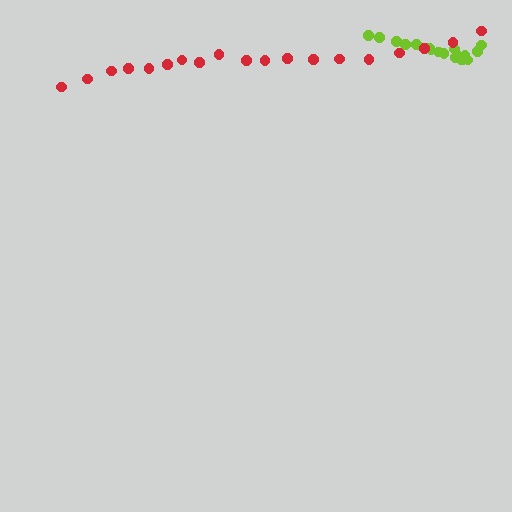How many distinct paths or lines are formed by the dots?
There are 2 distinct paths.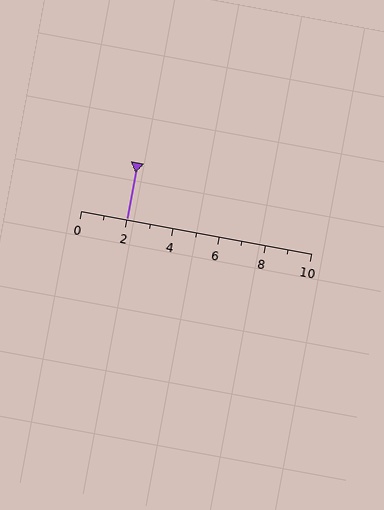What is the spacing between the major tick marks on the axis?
The major ticks are spaced 2 apart.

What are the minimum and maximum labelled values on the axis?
The axis runs from 0 to 10.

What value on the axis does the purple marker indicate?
The marker indicates approximately 2.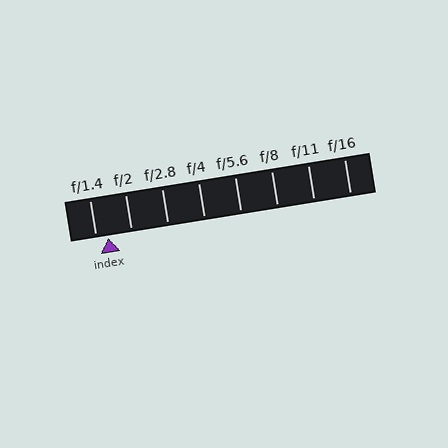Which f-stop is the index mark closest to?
The index mark is closest to f/1.4.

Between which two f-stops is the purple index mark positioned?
The index mark is between f/1.4 and f/2.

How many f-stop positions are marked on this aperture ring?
There are 8 f-stop positions marked.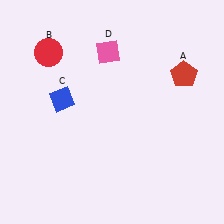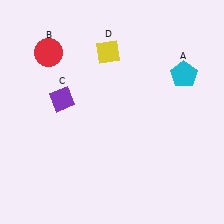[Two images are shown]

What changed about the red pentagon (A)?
In Image 1, A is red. In Image 2, it changed to cyan.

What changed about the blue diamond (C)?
In Image 1, C is blue. In Image 2, it changed to purple.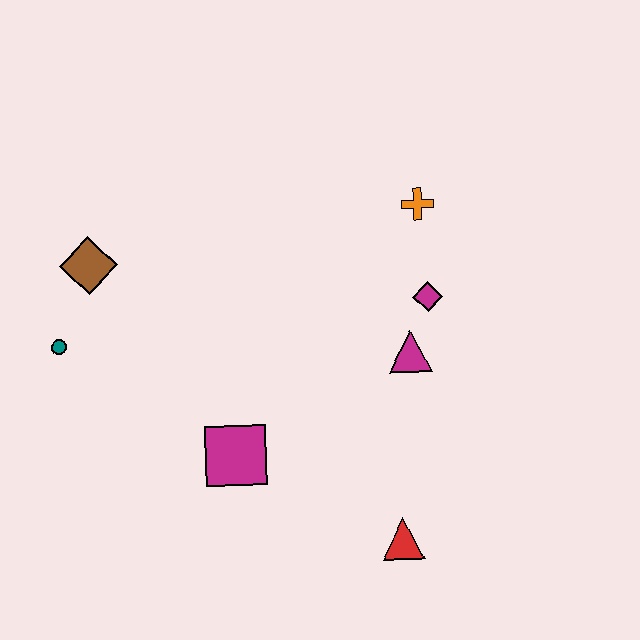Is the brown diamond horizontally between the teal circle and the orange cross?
Yes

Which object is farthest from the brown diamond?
The red triangle is farthest from the brown diamond.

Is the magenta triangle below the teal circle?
Yes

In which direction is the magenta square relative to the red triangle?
The magenta square is to the left of the red triangle.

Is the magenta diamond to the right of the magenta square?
Yes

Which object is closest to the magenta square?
The red triangle is closest to the magenta square.